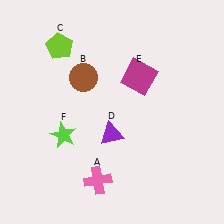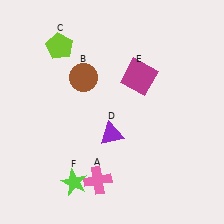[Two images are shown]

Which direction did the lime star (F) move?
The lime star (F) moved down.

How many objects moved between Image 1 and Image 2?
1 object moved between the two images.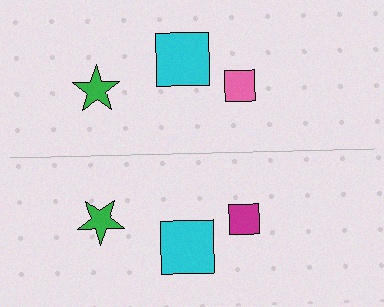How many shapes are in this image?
There are 6 shapes in this image.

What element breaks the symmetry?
The magenta square on the bottom side breaks the symmetry — its mirror counterpart is pink.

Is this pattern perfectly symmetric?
No, the pattern is not perfectly symmetric. The magenta square on the bottom side breaks the symmetry — its mirror counterpart is pink.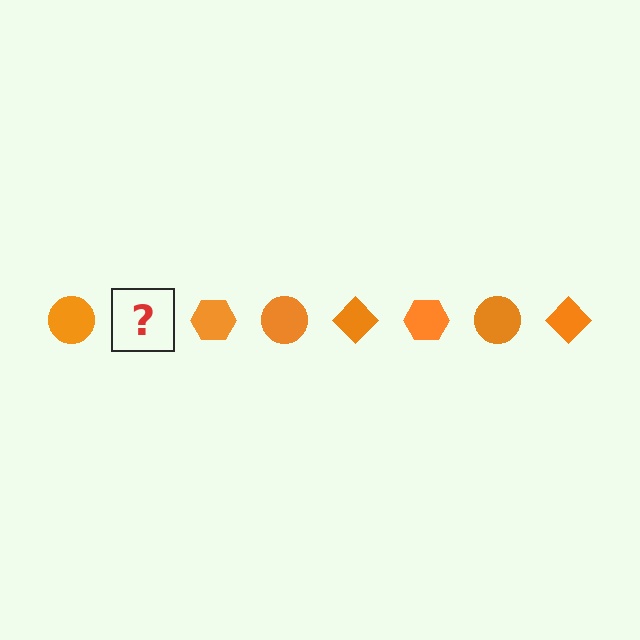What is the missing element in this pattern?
The missing element is an orange diamond.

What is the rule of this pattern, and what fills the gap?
The rule is that the pattern cycles through circle, diamond, hexagon shapes in orange. The gap should be filled with an orange diamond.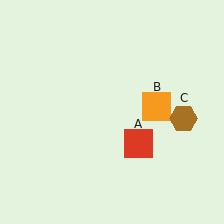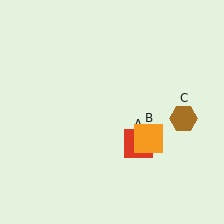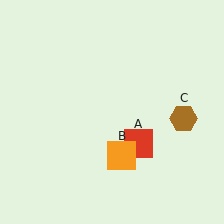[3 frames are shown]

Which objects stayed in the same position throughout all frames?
Red square (object A) and brown hexagon (object C) remained stationary.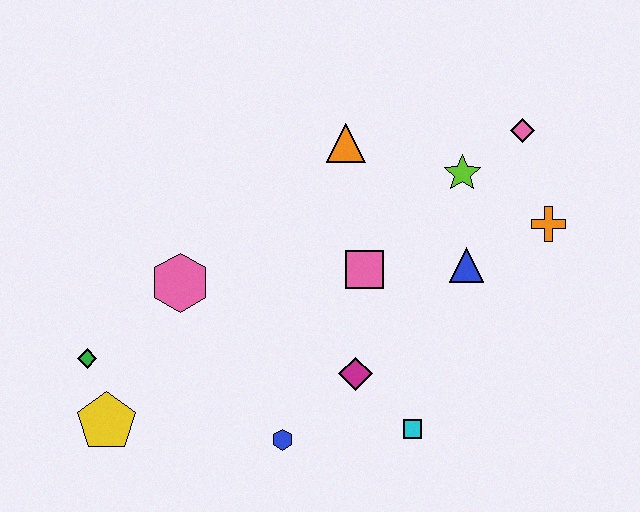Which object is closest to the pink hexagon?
The green diamond is closest to the pink hexagon.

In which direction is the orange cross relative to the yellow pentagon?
The orange cross is to the right of the yellow pentagon.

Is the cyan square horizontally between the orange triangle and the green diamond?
No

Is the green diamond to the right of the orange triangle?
No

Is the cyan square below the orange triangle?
Yes